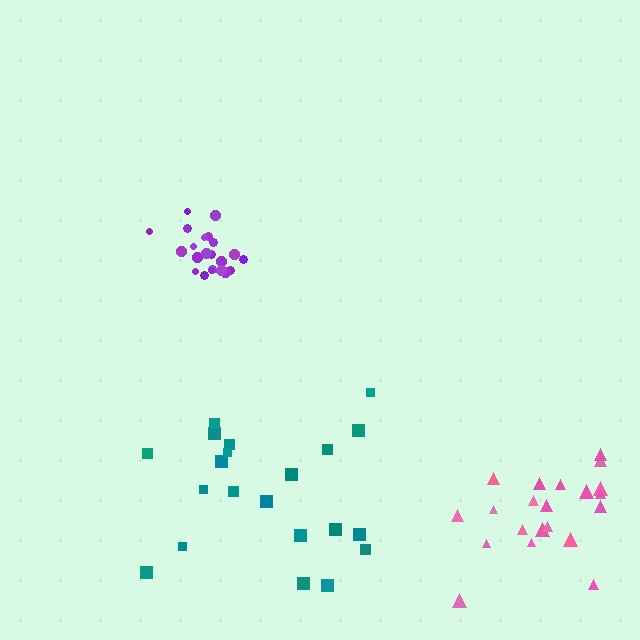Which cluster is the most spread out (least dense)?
Teal.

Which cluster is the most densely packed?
Purple.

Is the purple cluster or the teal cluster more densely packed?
Purple.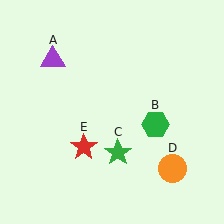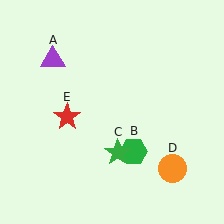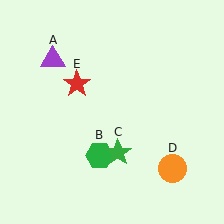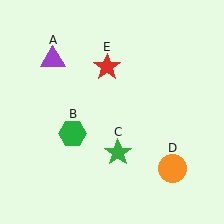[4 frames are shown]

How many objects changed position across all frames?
2 objects changed position: green hexagon (object B), red star (object E).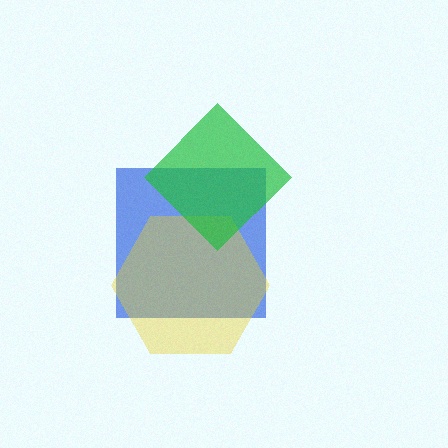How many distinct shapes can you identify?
There are 3 distinct shapes: a blue square, a yellow hexagon, a green diamond.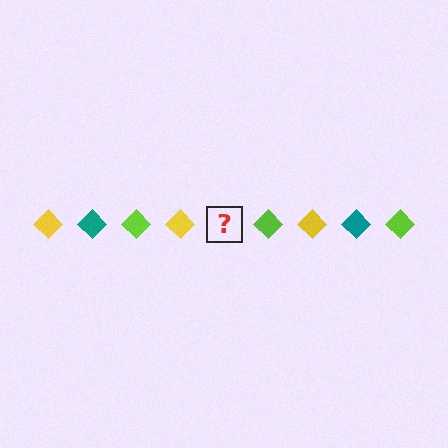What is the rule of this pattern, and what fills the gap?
The rule is that the pattern cycles through yellow, teal, lime diamonds. The gap should be filled with a teal diamond.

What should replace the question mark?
The question mark should be replaced with a teal diamond.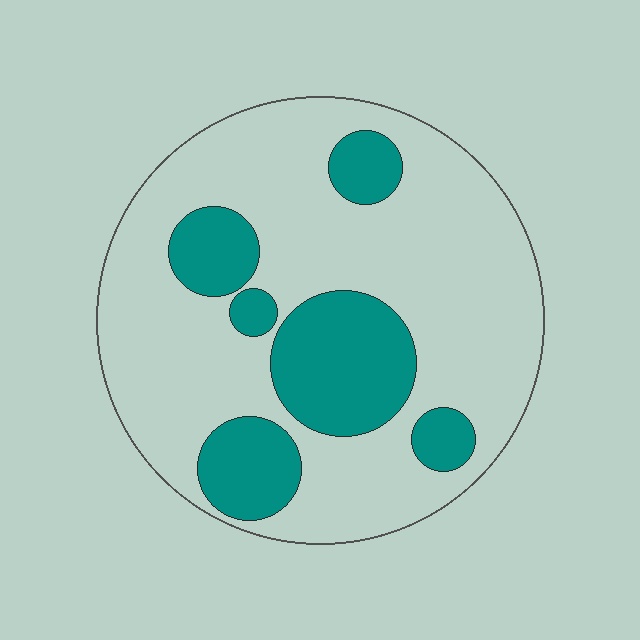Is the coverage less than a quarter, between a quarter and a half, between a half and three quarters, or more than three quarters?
Between a quarter and a half.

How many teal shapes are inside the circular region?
6.